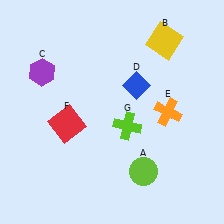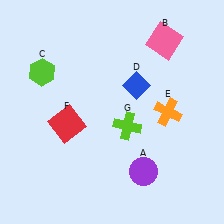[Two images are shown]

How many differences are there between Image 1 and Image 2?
There are 3 differences between the two images.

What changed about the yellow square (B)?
In Image 1, B is yellow. In Image 2, it changed to pink.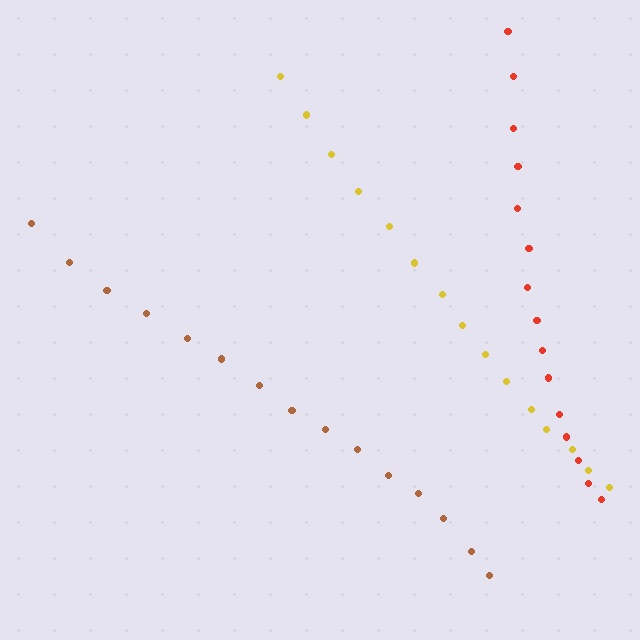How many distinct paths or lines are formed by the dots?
There are 3 distinct paths.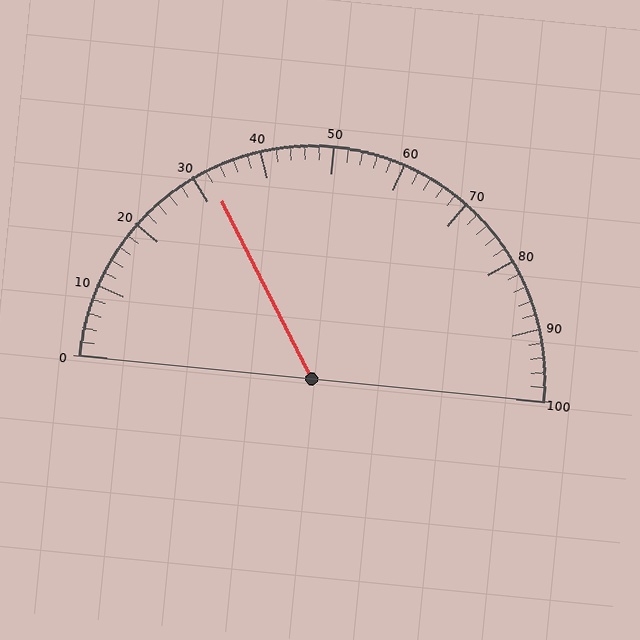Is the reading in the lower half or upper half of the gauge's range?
The reading is in the lower half of the range (0 to 100).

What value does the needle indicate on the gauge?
The needle indicates approximately 32.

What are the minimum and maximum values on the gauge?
The gauge ranges from 0 to 100.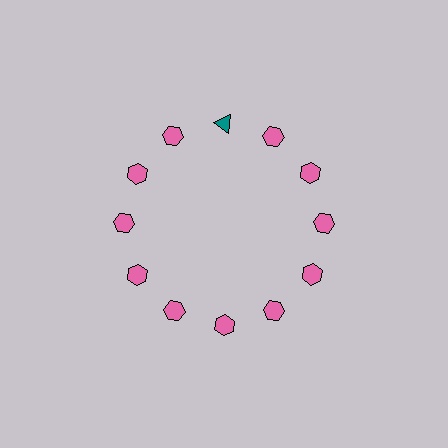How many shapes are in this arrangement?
There are 12 shapes arranged in a ring pattern.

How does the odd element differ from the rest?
It differs in both color (teal instead of pink) and shape (triangle instead of hexagon).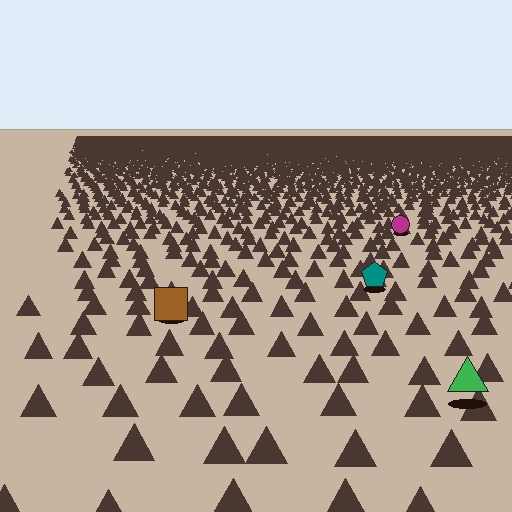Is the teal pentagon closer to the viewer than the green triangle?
No. The green triangle is closer — you can tell from the texture gradient: the ground texture is coarser near it.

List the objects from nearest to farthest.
From nearest to farthest: the green triangle, the brown square, the teal pentagon, the magenta circle.